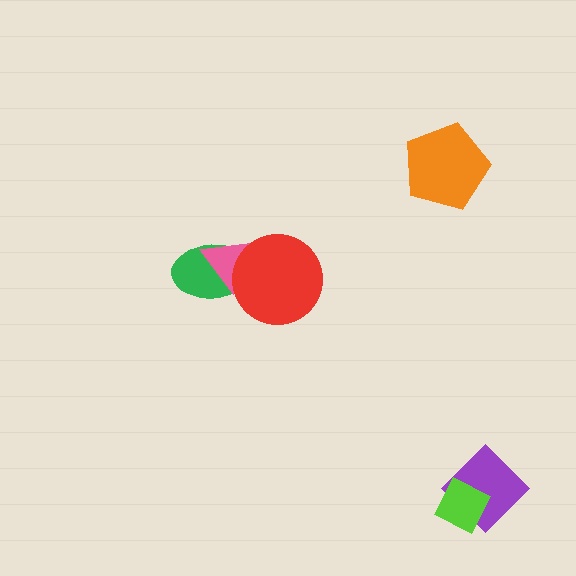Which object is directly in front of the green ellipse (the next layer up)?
The pink triangle is directly in front of the green ellipse.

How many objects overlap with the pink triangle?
2 objects overlap with the pink triangle.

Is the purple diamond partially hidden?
Yes, it is partially covered by another shape.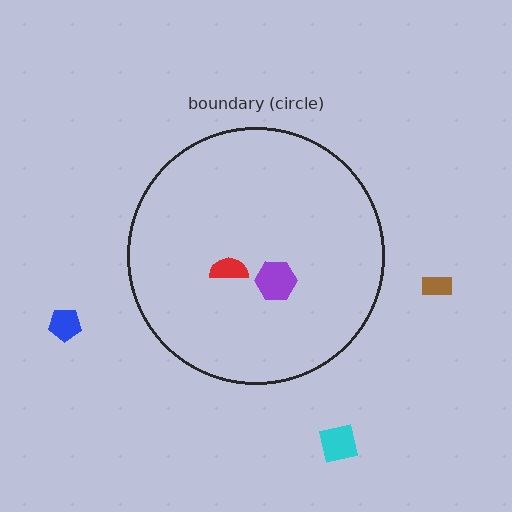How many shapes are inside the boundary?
2 inside, 3 outside.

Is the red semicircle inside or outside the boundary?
Inside.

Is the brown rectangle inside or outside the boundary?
Outside.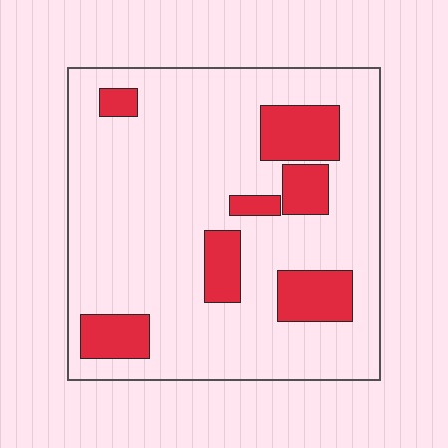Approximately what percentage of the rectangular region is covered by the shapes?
Approximately 20%.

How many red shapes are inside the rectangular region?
7.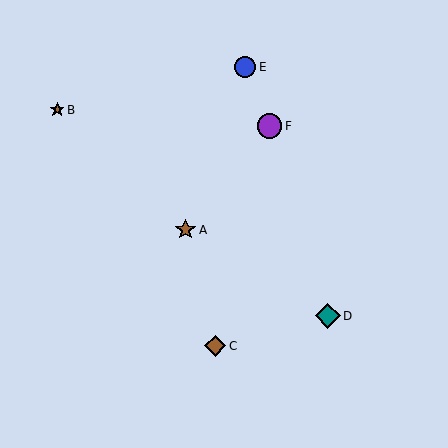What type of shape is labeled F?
Shape F is a purple circle.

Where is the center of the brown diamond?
The center of the brown diamond is at (215, 346).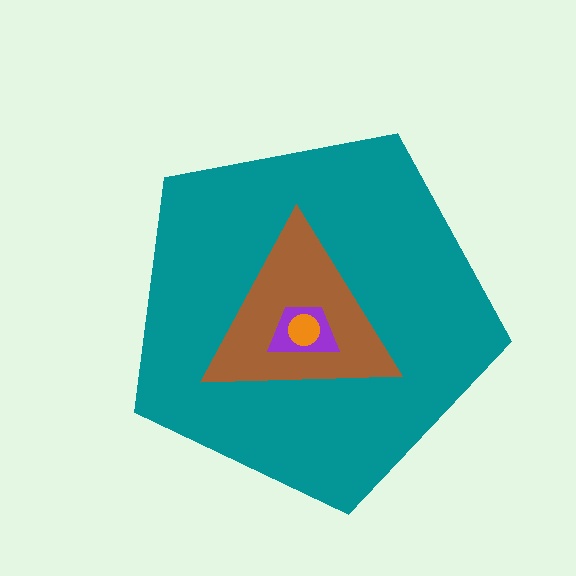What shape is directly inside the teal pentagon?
The brown triangle.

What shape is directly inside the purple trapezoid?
The orange circle.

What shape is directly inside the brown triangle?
The purple trapezoid.